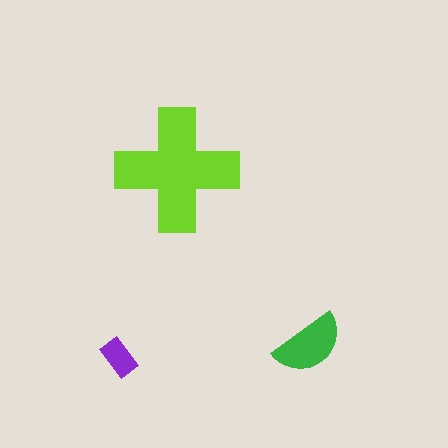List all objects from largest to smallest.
The lime cross, the green semicircle, the purple rectangle.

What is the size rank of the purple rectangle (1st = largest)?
3rd.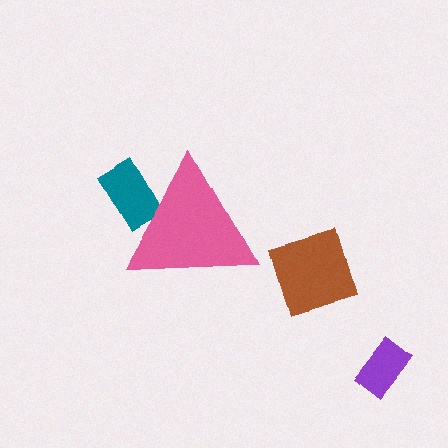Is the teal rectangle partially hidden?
Yes, the teal rectangle is partially hidden behind the pink triangle.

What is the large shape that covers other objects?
A pink triangle.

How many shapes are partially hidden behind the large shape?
1 shape is partially hidden.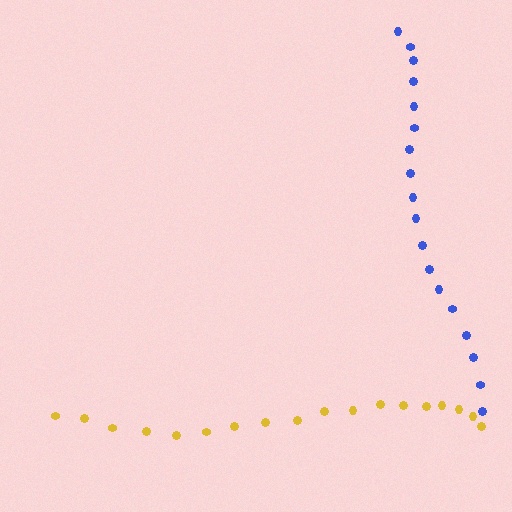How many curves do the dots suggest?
There are 2 distinct paths.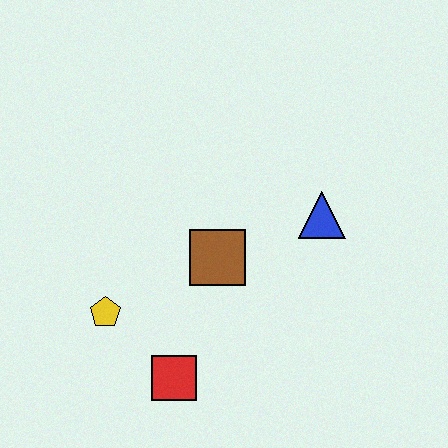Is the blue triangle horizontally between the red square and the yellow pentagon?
No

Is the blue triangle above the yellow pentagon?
Yes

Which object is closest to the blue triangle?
The brown square is closest to the blue triangle.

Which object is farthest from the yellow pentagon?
The blue triangle is farthest from the yellow pentagon.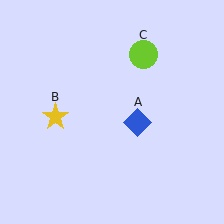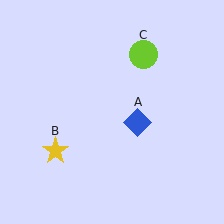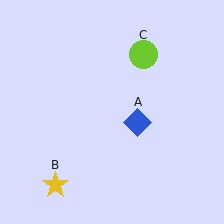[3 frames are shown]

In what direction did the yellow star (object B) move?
The yellow star (object B) moved down.